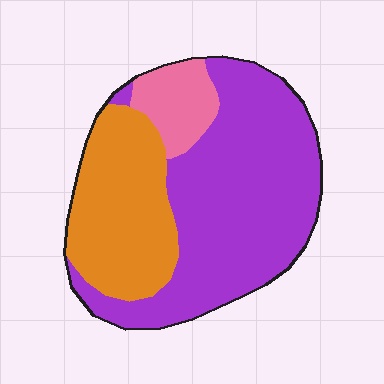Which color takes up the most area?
Purple, at roughly 60%.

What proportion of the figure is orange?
Orange takes up about one third (1/3) of the figure.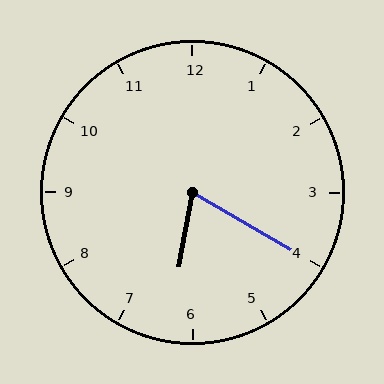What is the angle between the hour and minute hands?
Approximately 70 degrees.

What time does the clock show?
6:20.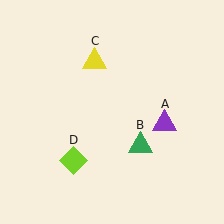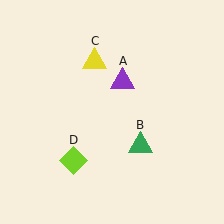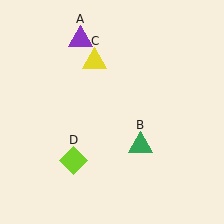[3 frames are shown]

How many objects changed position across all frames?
1 object changed position: purple triangle (object A).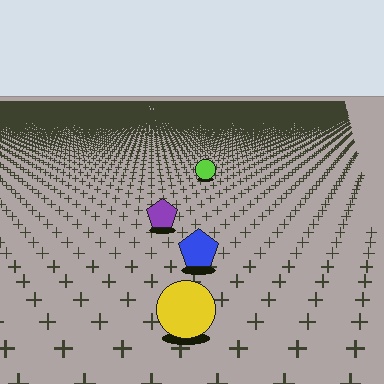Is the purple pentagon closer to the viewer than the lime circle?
Yes. The purple pentagon is closer — you can tell from the texture gradient: the ground texture is coarser near it.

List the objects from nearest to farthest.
From nearest to farthest: the yellow circle, the blue pentagon, the purple pentagon, the lime circle.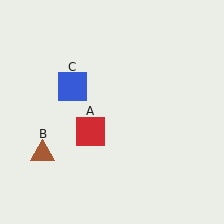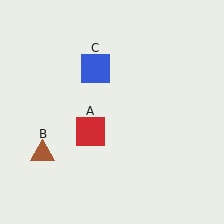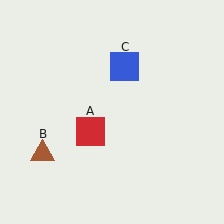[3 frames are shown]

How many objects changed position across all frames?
1 object changed position: blue square (object C).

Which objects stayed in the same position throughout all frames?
Red square (object A) and brown triangle (object B) remained stationary.